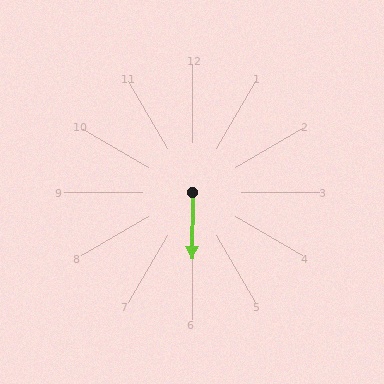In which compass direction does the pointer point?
South.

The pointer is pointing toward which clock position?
Roughly 6 o'clock.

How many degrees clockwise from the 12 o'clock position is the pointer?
Approximately 180 degrees.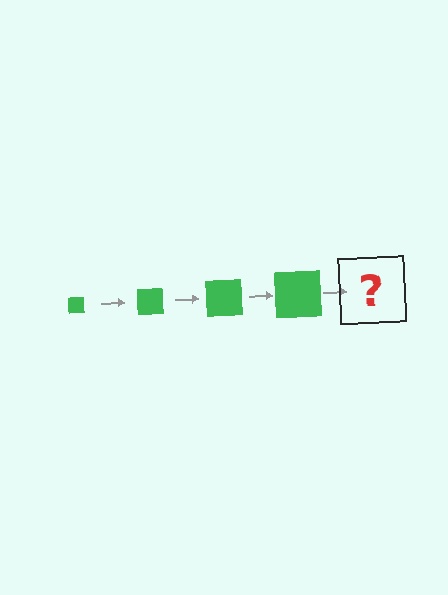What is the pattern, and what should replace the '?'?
The pattern is that the square gets progressively larger each step. The '?' should be a green square, larger than the previous one.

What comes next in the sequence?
The next element should be a green square, larger than the previous one.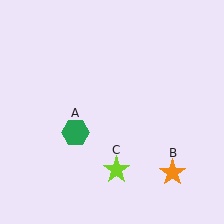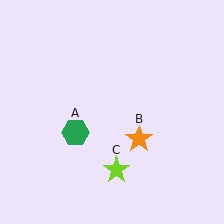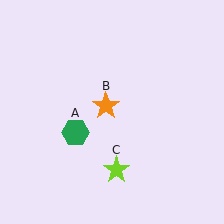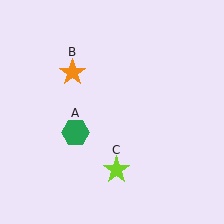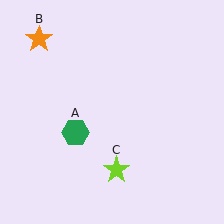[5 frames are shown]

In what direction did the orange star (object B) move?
The orange star (object B) moved up and to the left.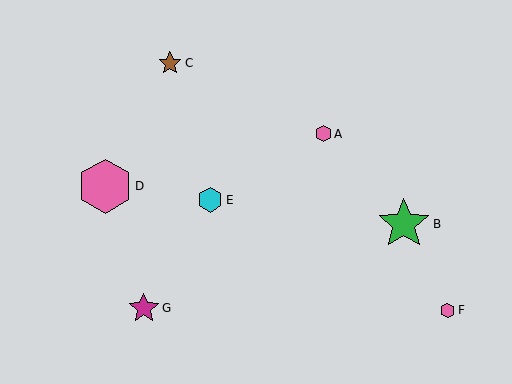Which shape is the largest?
The pink hexagon (labeled D) is the largest.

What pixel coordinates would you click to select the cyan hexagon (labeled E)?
Click at (210, 200) to select the cyan hexagon E.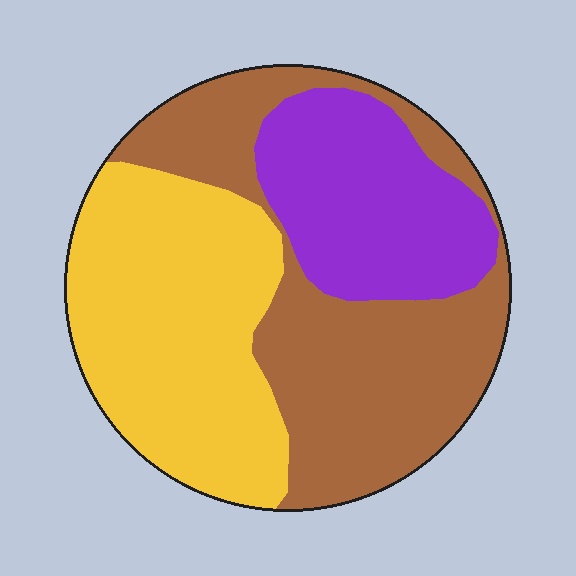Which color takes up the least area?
Purple, at roughly 25%.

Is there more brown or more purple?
Brown.